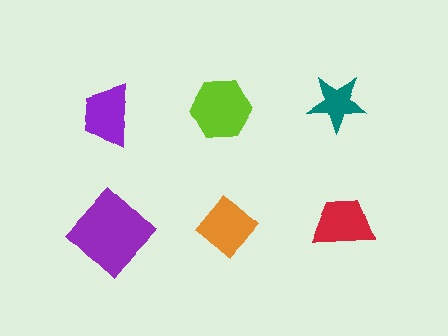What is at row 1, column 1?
A purple trapezoid.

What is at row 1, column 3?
A teal star.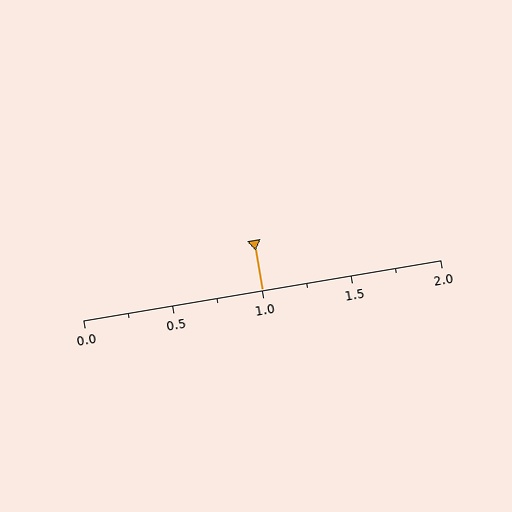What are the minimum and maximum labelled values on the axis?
The axis runs from 0.0 to 2.0.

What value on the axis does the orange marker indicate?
The marker indicates approximately 1.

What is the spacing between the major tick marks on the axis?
The major ticks are spaced 0.5 apart.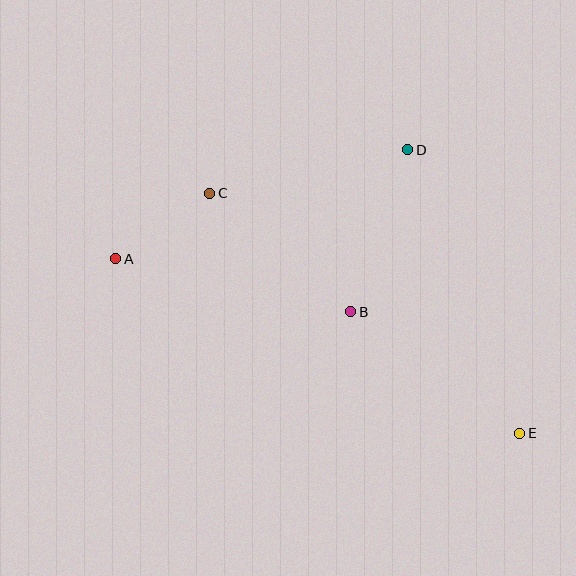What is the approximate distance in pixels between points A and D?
The distance between A and D is approximately 312 pixels.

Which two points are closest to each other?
Points A and C are closest to each other.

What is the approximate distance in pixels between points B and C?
The distance between B and C is approximately 184 pixels.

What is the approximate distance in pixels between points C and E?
The distance between C and E is approximately 392 pixels.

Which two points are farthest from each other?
Points A and E are farthest from each other.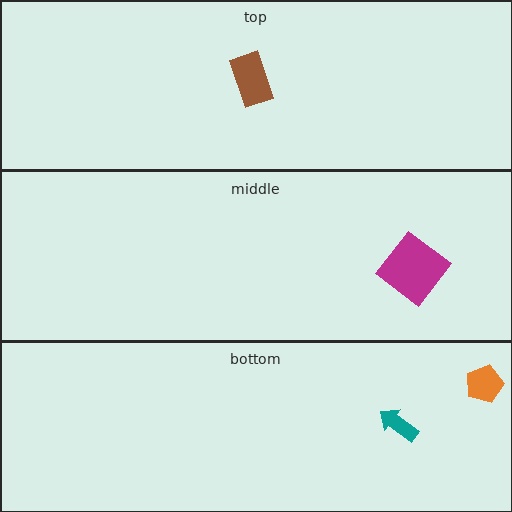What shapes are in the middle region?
The magenta diamond.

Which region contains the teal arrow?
The bottom region.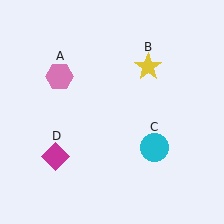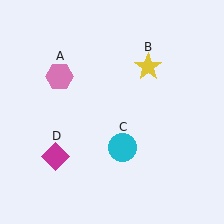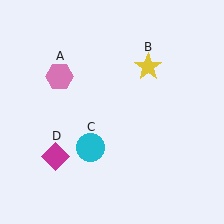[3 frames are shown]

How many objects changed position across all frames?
1 object changed position: cyan circle (object C).